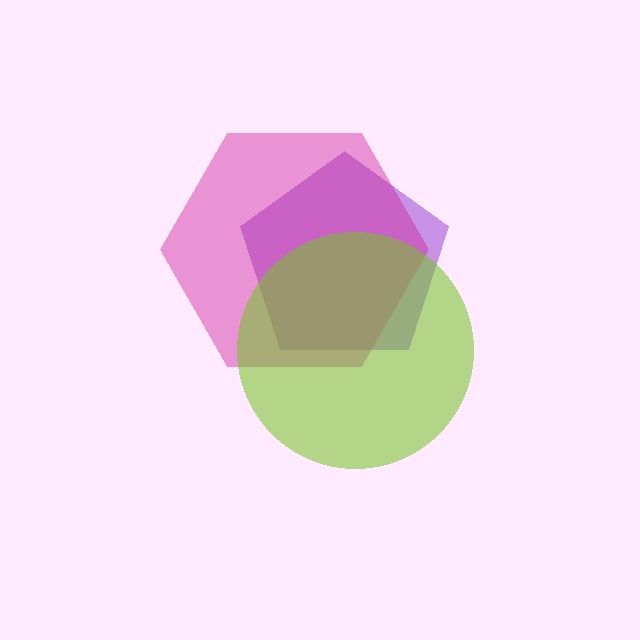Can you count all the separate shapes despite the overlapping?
Yes, there are 3 separate shapes.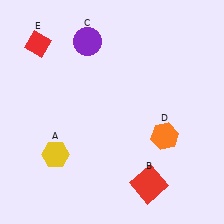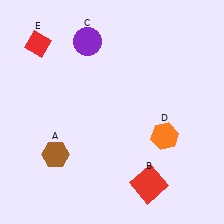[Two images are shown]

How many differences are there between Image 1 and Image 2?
There is 1 difference between the two images.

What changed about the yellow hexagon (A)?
In Image 1, A is yellow. In Image 2, it changed to brown.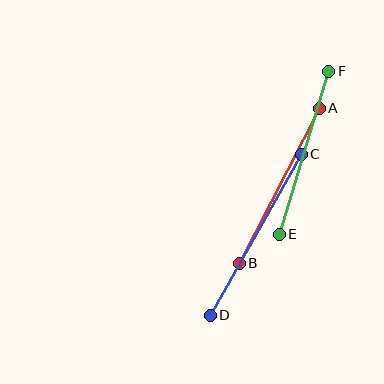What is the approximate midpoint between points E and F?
The midpoint is at approximately (304, 153) pixels.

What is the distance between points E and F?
The distance is approximately 171 pixels.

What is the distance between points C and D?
The distance is approximately 185 pixels.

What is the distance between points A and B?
The distance is approximately 174 pixels.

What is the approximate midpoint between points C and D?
The midpoint is at approximately (256, 235) pixels.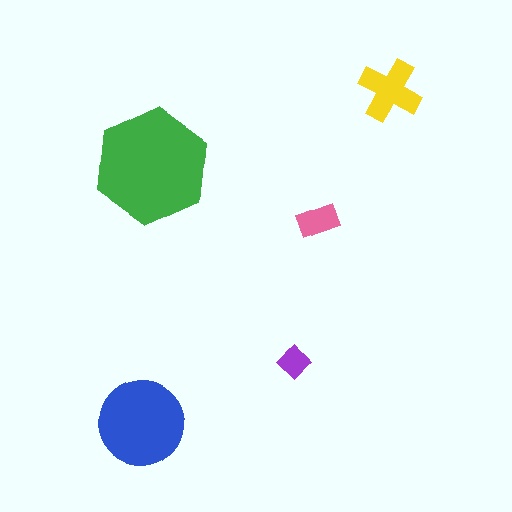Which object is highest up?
The yellow cross is topmost.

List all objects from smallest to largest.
The purple diamond, the pink rectangle, the yellow cross, the blue circle, the green hexagon.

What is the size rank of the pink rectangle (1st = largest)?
4th.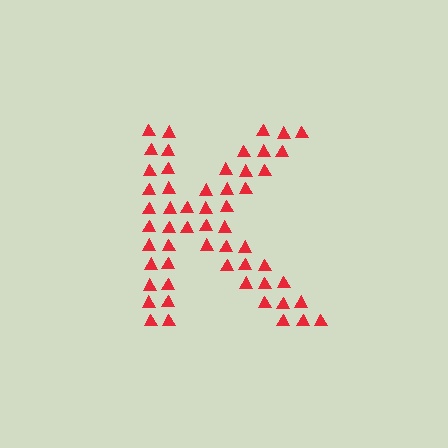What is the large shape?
The large shape is the letter K.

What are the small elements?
The small elements are triangles.